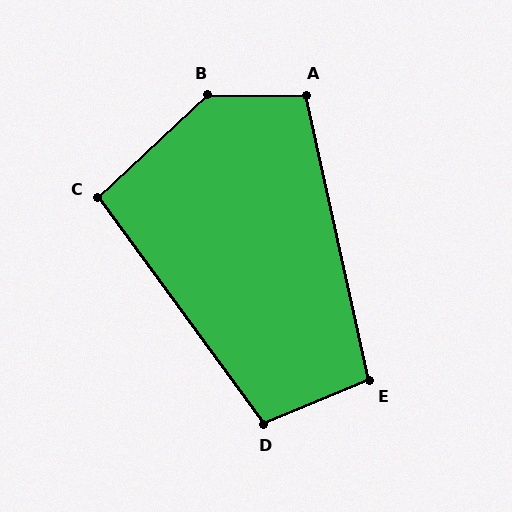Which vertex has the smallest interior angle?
C, at approximately 97 degrees.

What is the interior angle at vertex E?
Approximately 100 degrees (obtuse).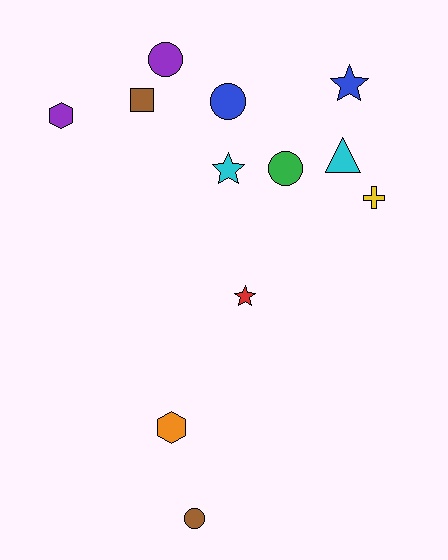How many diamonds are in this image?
There are no diamonds.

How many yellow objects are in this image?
There is 1 yellow object.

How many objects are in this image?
There are 12 objects.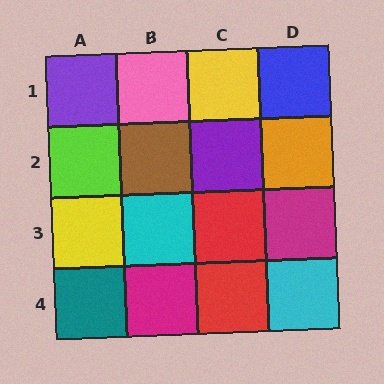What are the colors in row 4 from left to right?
Teal, magenta, red, cyan.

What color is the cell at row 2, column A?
Lime.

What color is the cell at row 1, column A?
Purple.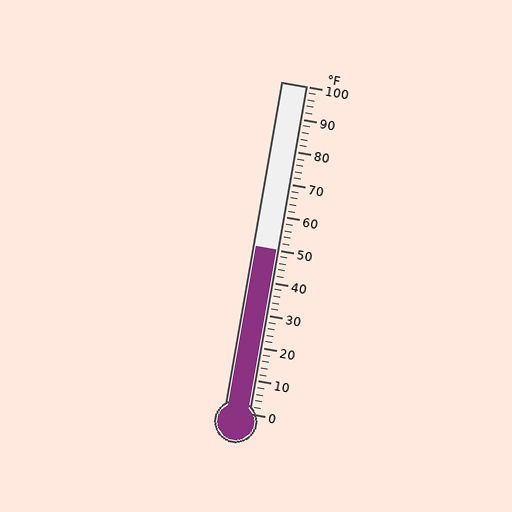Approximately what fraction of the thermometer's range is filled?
The thermometer is filled to approximately 50% of its range.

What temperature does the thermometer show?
The thermometer shows approximately 50°F.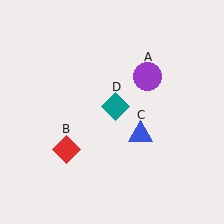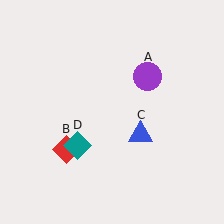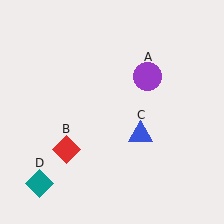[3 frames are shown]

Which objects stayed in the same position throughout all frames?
Purple circle (object A) and red diamond (object B) and blue triangle (object C) remained stationary.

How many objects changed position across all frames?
1 object changed position: teal diamond (object D).